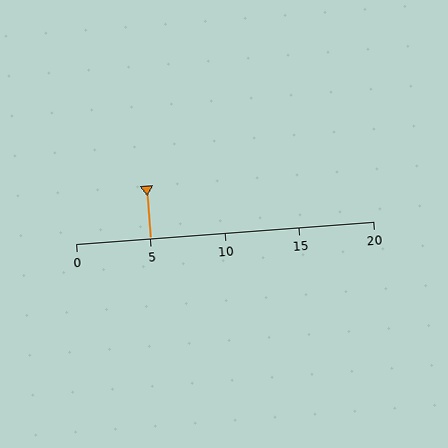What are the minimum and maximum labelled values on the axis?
The axis runs from 0 to 20.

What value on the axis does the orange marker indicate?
The marker indicates approximately 5.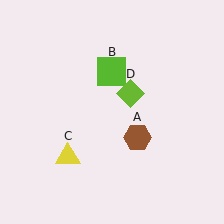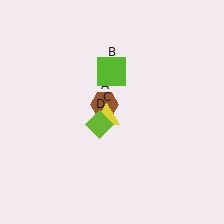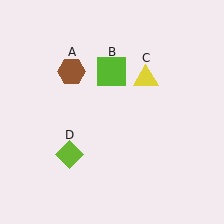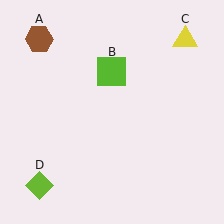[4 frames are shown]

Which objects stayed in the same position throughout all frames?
Lime square (object B) remained stationary.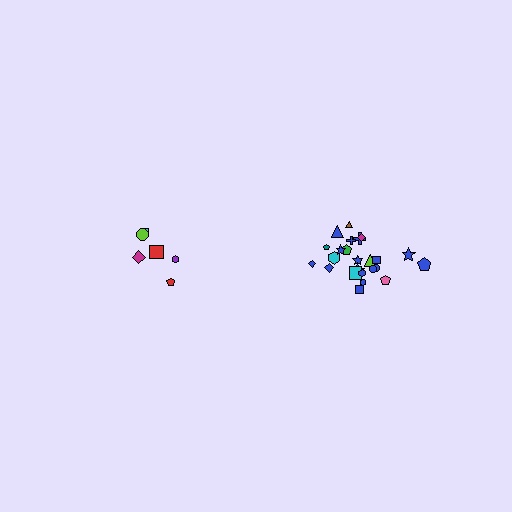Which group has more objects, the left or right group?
The right group.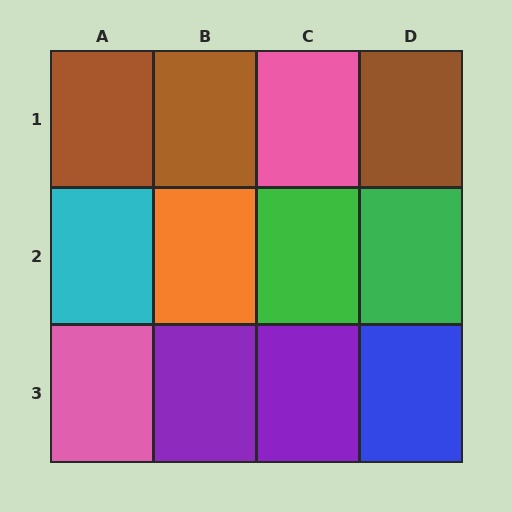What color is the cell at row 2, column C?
Green.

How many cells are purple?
2 cells are purple.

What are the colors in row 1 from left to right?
Brown, brown, pink, brown.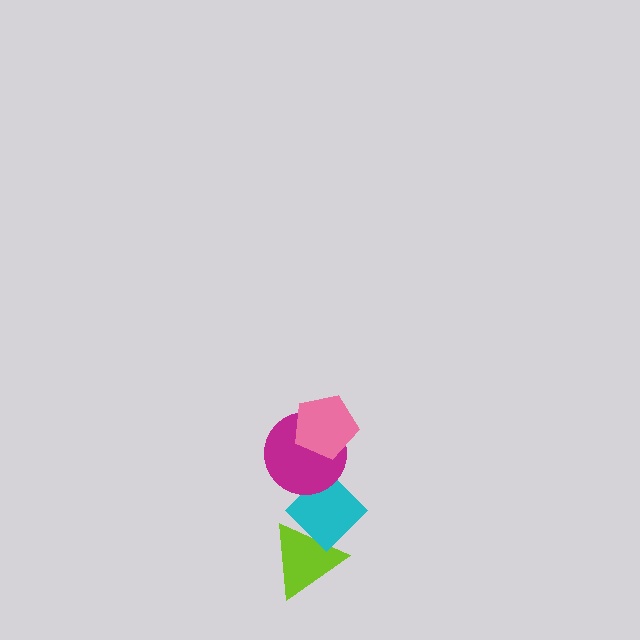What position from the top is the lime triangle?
The lime triangle is 4th from the top.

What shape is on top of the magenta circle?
The pink pentagon is on top of the magenta circle.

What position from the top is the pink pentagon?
The pink pentagon is 1st from the top.